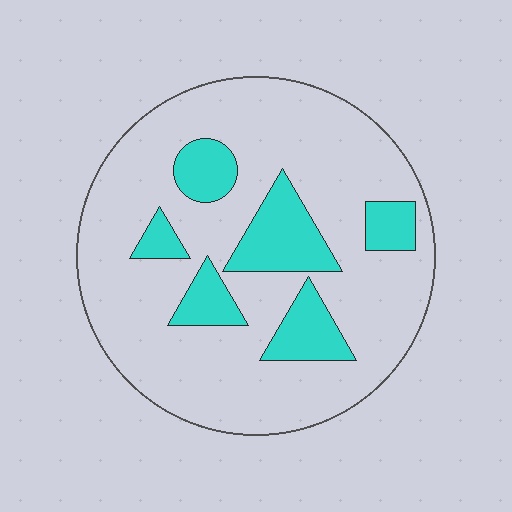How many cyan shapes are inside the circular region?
6.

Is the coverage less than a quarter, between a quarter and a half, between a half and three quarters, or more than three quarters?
Less than a quarter.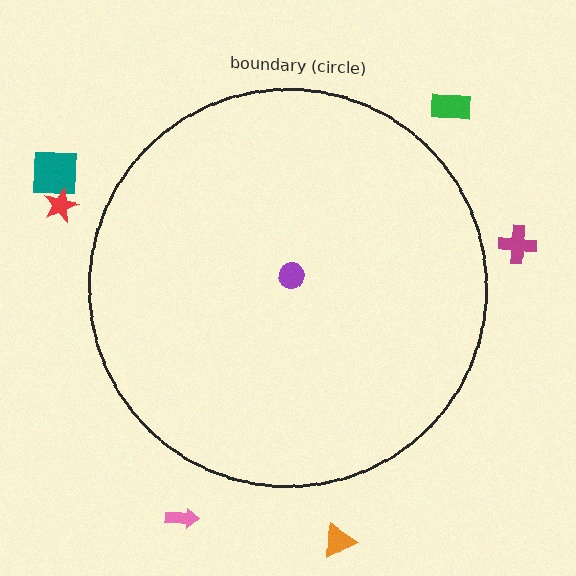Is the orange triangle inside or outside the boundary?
Outside.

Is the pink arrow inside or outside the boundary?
Outside.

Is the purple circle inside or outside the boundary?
Inside.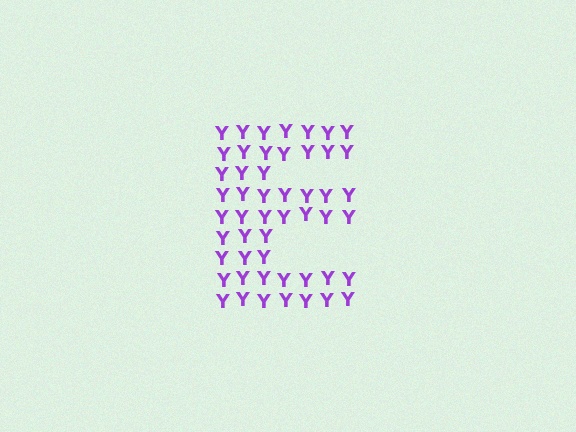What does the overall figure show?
The overall figure shows the letter E.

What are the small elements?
The small elements are letter Y's.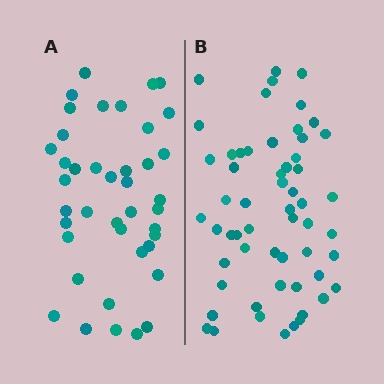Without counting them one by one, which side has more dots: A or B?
Region B (the right region) has more dots.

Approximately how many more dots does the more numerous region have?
Region B has approximately 15 more dots than region A.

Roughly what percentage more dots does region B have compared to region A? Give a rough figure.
About 40% more.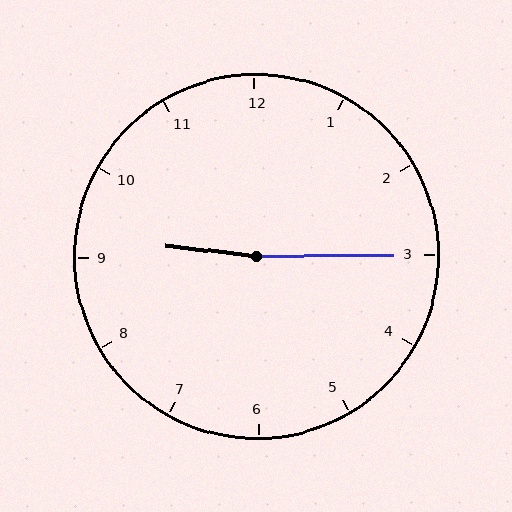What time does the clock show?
9:15.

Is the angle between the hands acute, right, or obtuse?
It is obtuse.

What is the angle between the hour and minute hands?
Approximately 172 degrees.